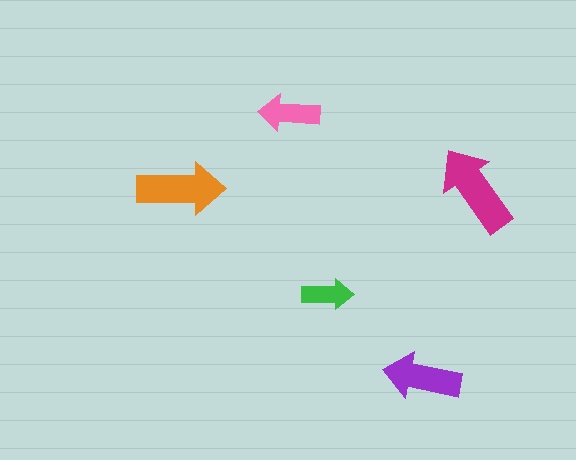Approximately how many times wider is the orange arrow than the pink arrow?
About 1.5 times wider.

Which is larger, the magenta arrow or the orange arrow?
The magenta one.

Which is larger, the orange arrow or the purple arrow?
The orange one.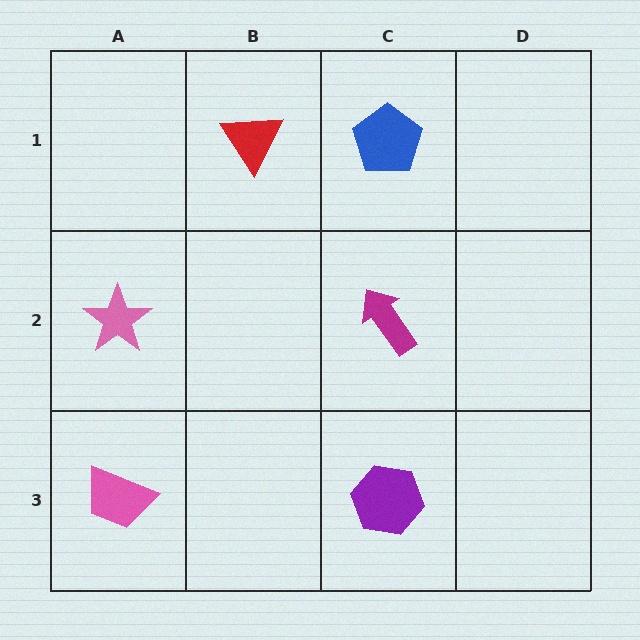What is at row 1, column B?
A red triangle.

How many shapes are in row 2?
2 shapes.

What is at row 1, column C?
A blue pentagon.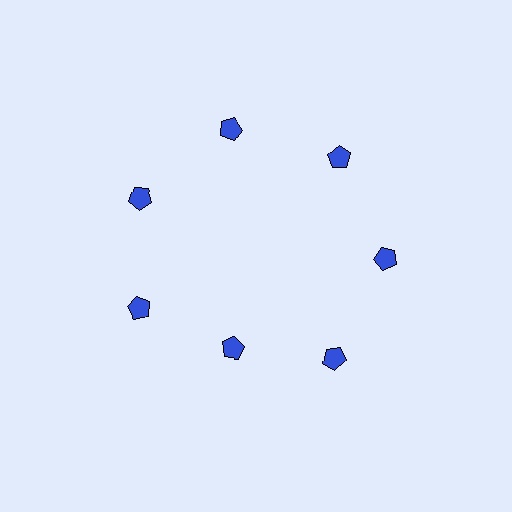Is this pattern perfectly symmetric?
No. The 7 blue pentagons are arranged in a ring, but one element near the 6 o'clock position is pulled inward toward the center, breaking the 7-fold rotational symmetry.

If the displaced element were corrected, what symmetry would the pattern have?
It would have 7-fold rotational symmetry — the pattern would map onto itself every 51 degrees.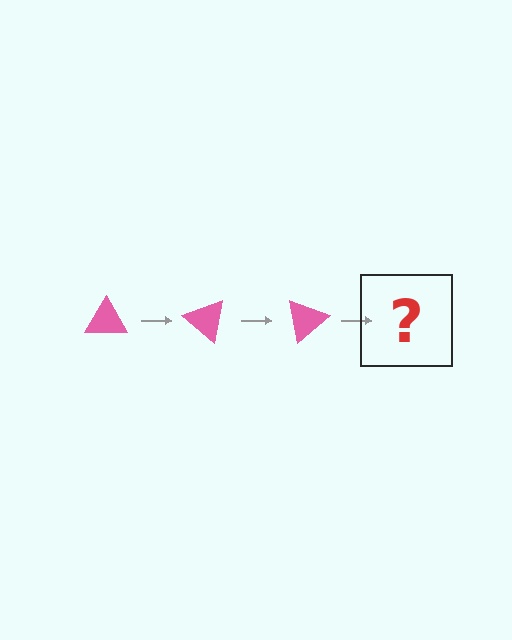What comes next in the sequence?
The next element should be a pink triangle rotated 120 degrees.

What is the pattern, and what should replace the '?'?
The pattern is that the triangle rotates 40 degrees each step. The '?' should be a pink triangle rotated 120 degrees.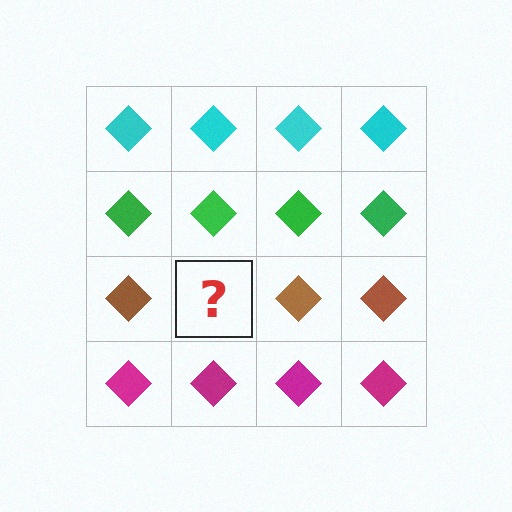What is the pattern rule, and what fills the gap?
The rule is that each row has a consistent color. The gap should be filled with a brown diamond.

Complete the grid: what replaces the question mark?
The question mark should be replaced with a brown diamond.